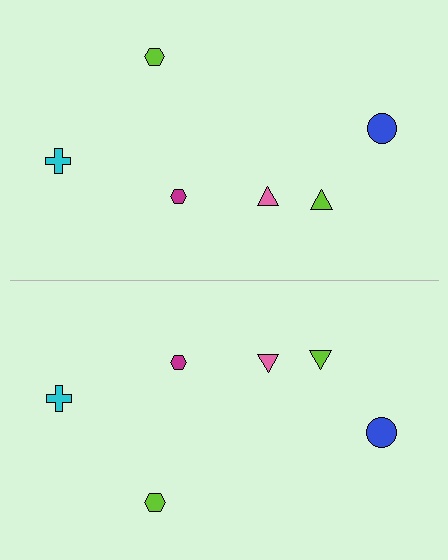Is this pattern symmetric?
Yes, this pattern has bilateral (reflection) symmetry.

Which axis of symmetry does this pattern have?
The pattern has a horizontal axis of symmetry running through the center of the image.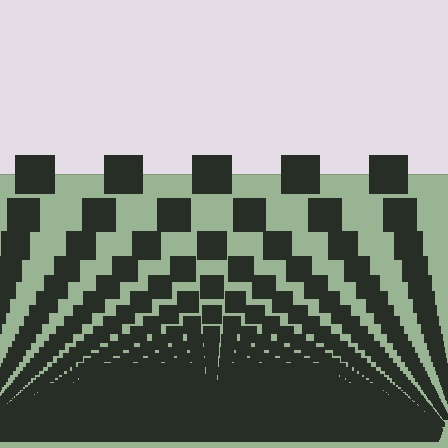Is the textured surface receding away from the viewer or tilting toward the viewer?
The surface appears to tilt toward the viewer. Texture elements get larger and sparser toward the top.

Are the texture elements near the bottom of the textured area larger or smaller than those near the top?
Smaller. The gradient is inverted — elements near the bottom are smaller and denser.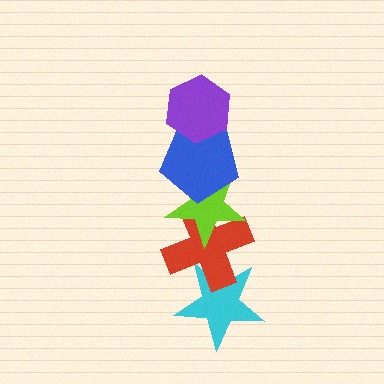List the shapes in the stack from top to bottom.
From top to bottom: the purple hexagon, the blue pentagon, the lime star, the red cross, the cyan star.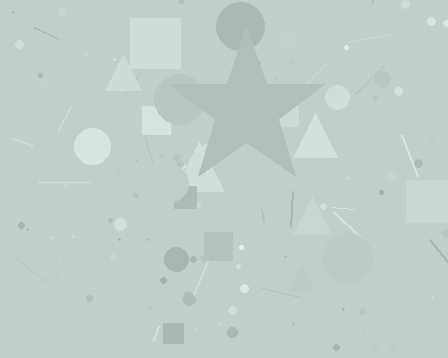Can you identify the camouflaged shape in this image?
The camouflaged shape is a star.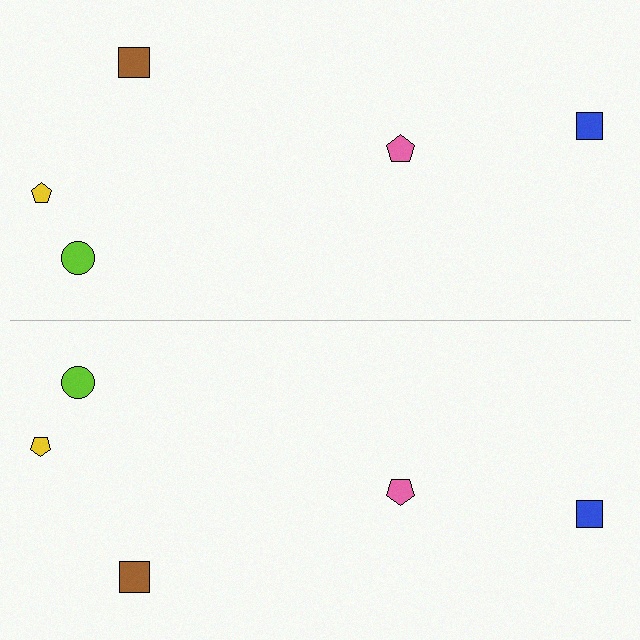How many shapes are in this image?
There are 10 shapes in this image.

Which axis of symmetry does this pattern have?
The pattern has a horizontal axis of symmetry running through the center of the image.